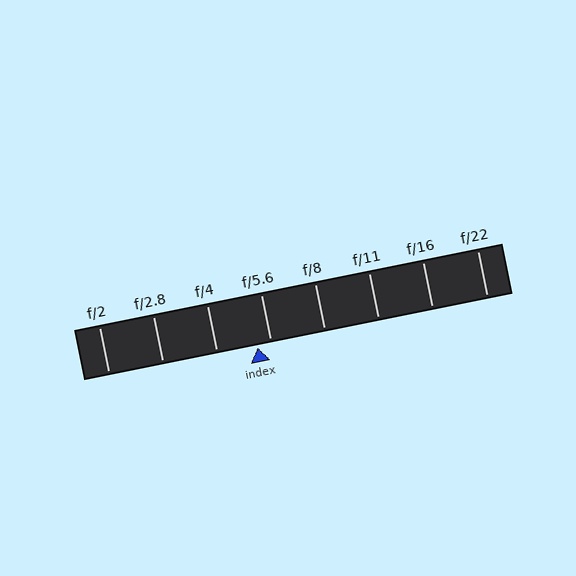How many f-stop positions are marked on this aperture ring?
There are 8 f-stop positions marked.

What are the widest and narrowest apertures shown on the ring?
The widest aperture shown is f/2 and the narrowest is f/22.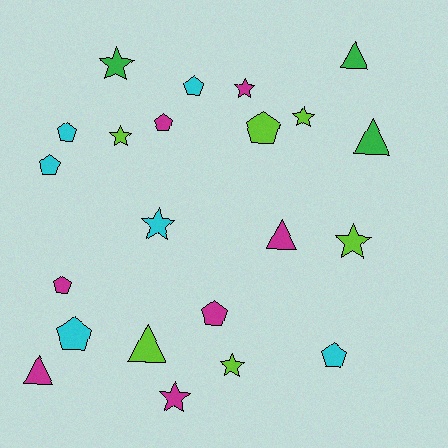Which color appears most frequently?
Magenta, with 7 objects.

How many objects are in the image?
There are 22 objects.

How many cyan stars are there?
There is 1 cyan star.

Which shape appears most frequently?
Pentagon, with 9 objects.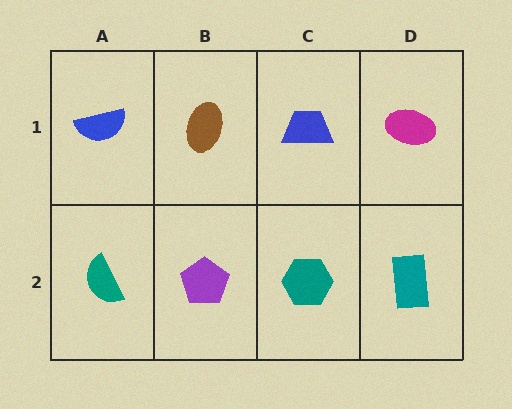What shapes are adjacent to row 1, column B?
A purple pentagon (row 2, column B), a blue semicircle (row 1, column A), a blue trapezoid (row 1, column C).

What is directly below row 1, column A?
A teal semicircle.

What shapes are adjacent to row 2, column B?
A brown ellipse (row 1, column B), a teal semicircle (row 2, column A), a teal hexagon (row 2, column C).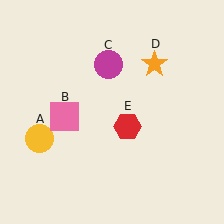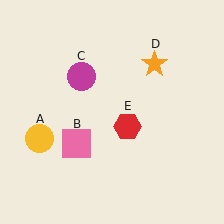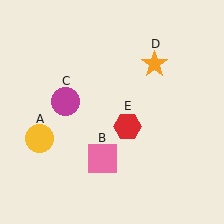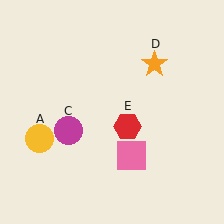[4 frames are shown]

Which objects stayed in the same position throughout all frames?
Yellow circle (object A) and orange star (object D) and red hexagon (object E) remained stationary.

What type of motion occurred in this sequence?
The pink square (object B), magenta circle (object C) rotated counterclockwise around the center of the scene.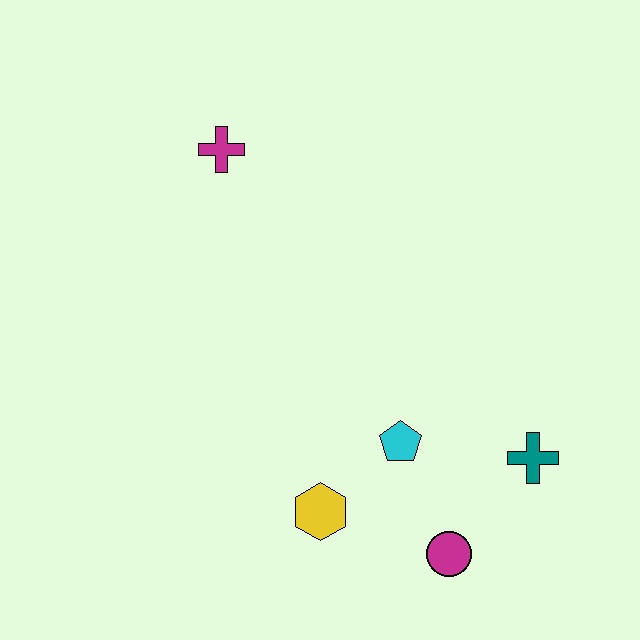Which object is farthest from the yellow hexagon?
The magenta cross is farthest from the yellow hexagon.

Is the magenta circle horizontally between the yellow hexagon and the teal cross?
Yes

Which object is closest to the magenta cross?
The cyan pentagon is closest to the magenta cross.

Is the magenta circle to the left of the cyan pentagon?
No